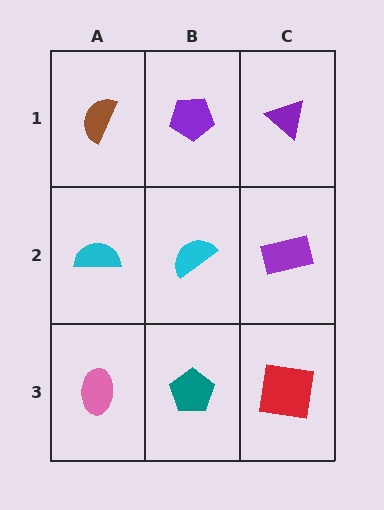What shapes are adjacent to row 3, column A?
A cyan semicircle (row 2, column A), a teal pentagon (row 3, column B).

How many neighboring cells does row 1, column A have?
2.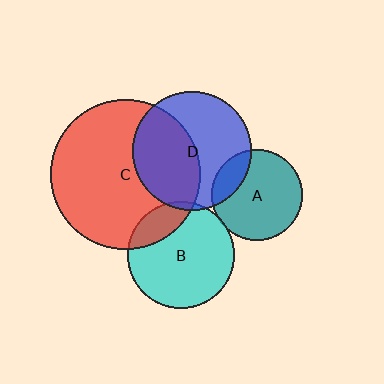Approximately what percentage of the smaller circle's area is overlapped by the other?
Approximately 5%.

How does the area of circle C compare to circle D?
Approximately 1.6 times.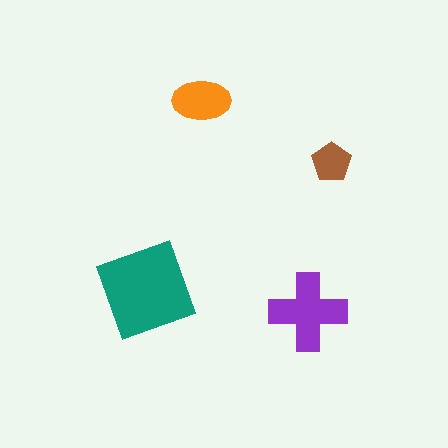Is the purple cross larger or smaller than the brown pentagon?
Larger.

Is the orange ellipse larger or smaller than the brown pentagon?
Larger.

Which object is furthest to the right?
The brown pentagon is rightmost.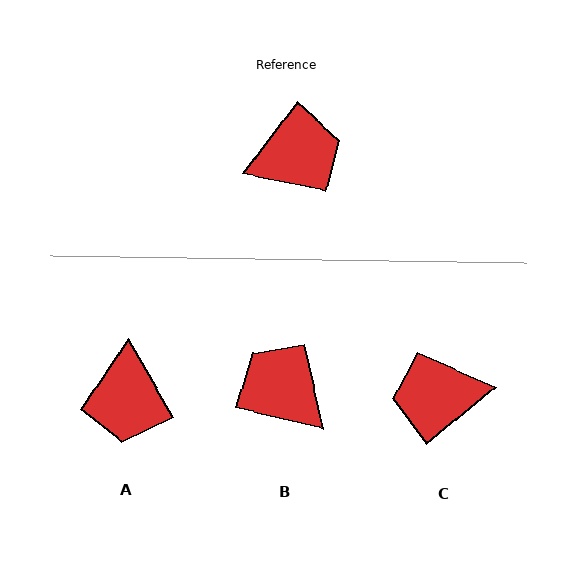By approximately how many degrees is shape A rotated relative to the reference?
Approximately 113 degrees clockwise.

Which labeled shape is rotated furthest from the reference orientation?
C, about 167 degrees away.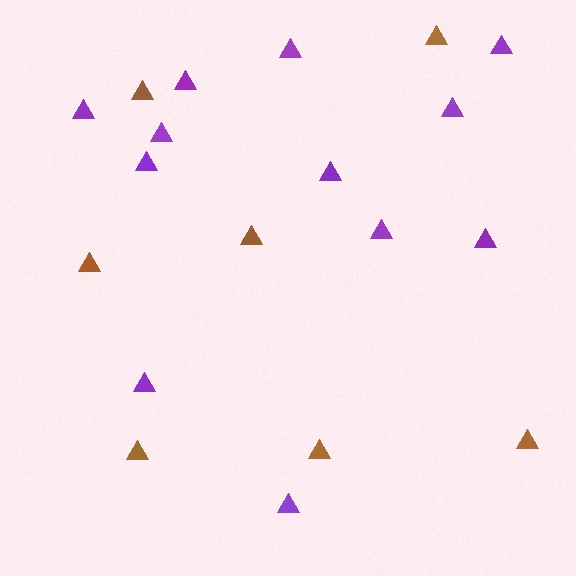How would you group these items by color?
There are 2 groups: one group of purple triangles (12) and one group of brown triangles (7).